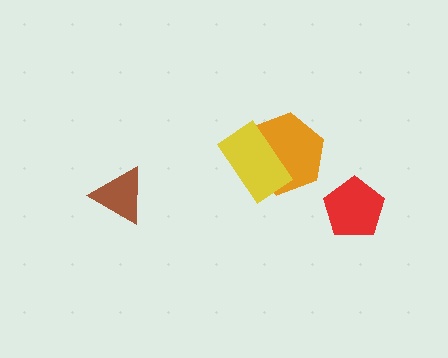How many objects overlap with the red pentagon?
0 objects overlap with the red pentagon.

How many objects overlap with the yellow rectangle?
1 object overlaps with the yellow rectangle.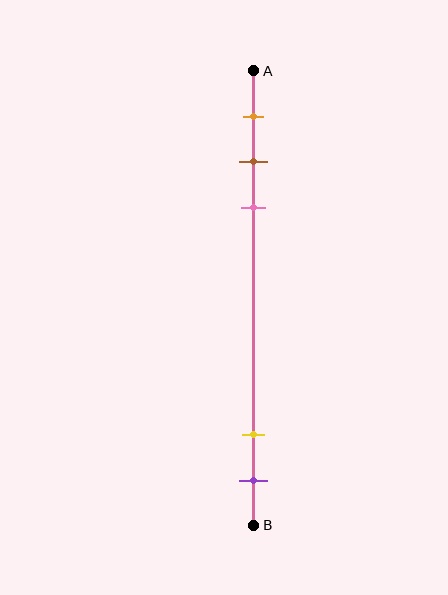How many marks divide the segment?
There are 5 marks dividing the segment.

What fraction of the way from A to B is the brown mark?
The brown mark is approximately 20% (0.2) of the way from A to B.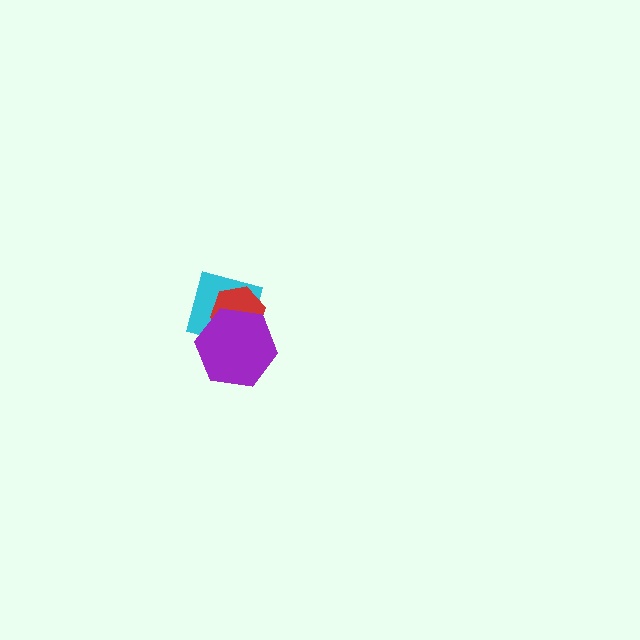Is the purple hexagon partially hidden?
No, no other shape covers it.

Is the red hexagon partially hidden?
Yes, it is partially covered by another shape.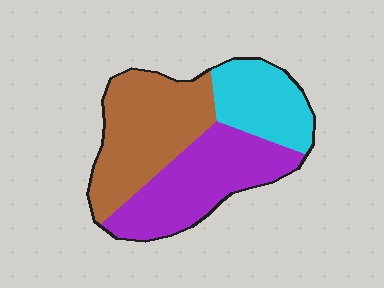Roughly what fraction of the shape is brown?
Brown takes up about two fifths (2/5) of the shape.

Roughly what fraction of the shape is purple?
Purple covers 37% of the shape.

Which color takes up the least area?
Cyan, at roughly 25%.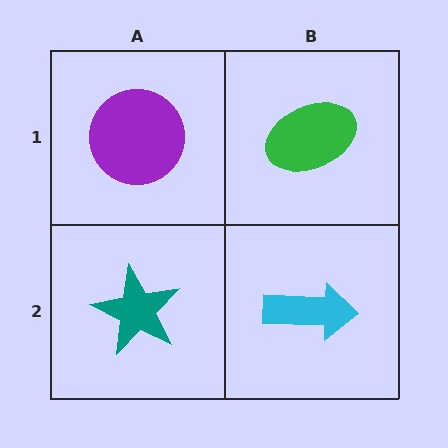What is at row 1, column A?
A purple circle.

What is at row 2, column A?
A teal star.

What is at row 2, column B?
A cyan arrow.